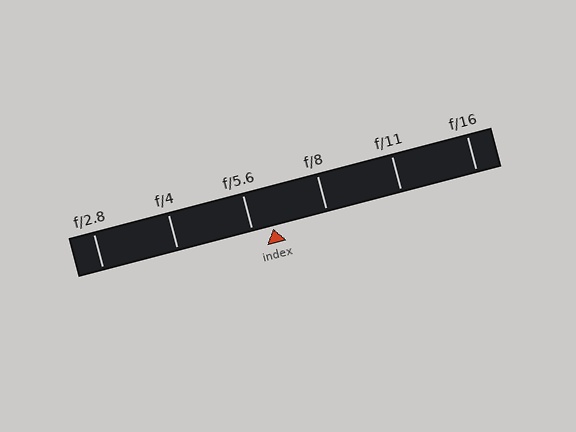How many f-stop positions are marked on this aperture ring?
There are 6 f-stop positions marked.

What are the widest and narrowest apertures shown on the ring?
The widest aperture shown is f/2.8 and the narrowest is f/16.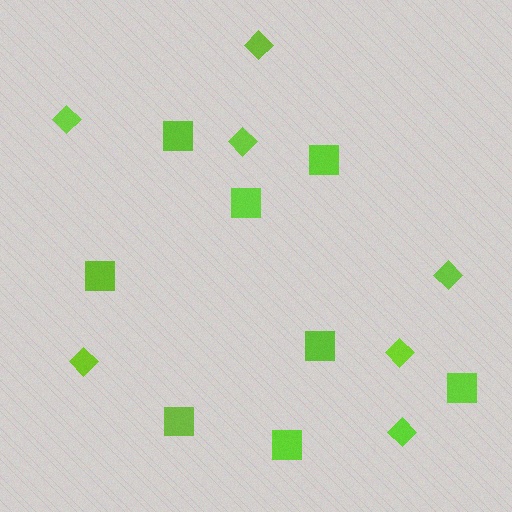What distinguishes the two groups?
There are 2 groups: one group of diamonds (7) and one group of squares (8).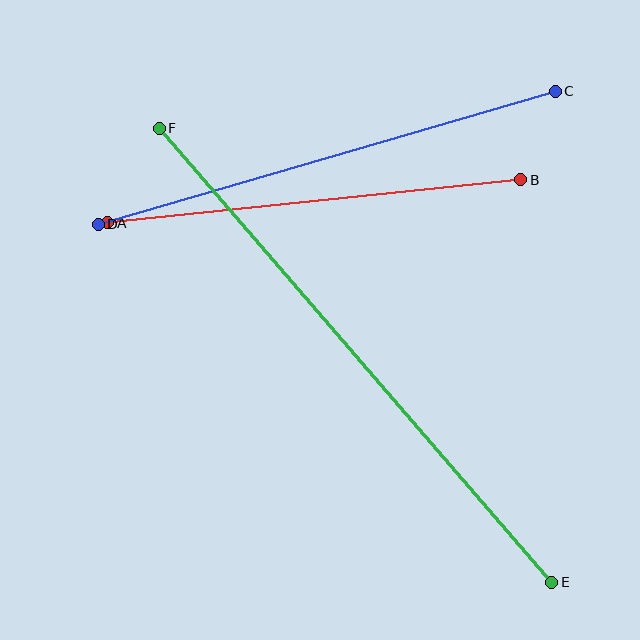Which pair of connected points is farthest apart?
Points E and F are farthest apart.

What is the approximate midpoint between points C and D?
The midpoint is at approximately (327, 158) pixels.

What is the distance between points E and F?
The distance is approximately 600 pixels.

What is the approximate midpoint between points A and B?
The midpoint is at approximately (314, 201) pixels.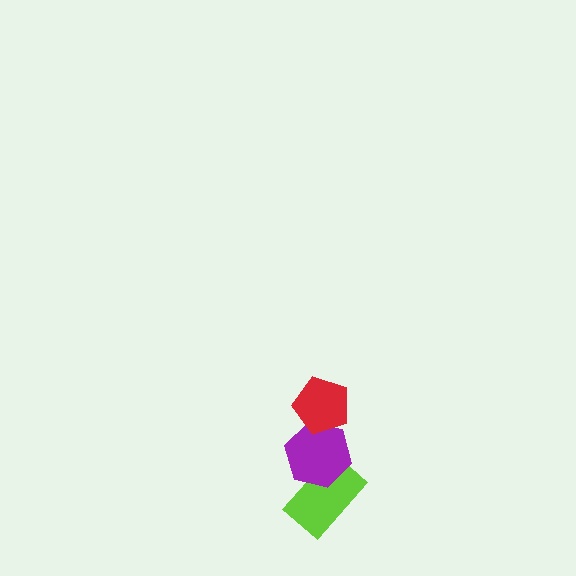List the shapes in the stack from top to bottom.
From top to bottom: the red pentagon, the purple hexagon, the lime rectangle.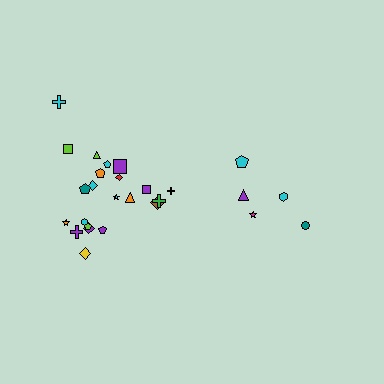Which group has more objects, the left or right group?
The left group.